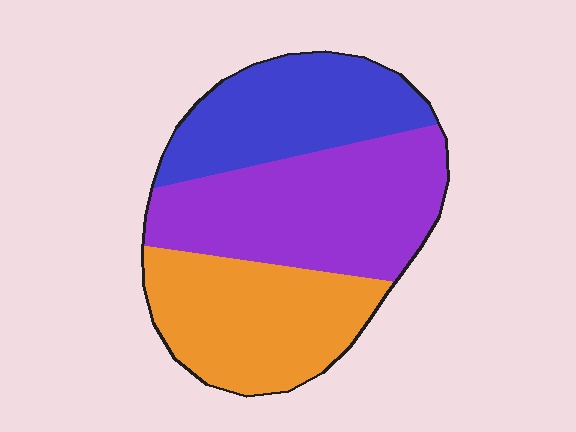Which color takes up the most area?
Purple, at roughly 40%.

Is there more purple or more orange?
Purple.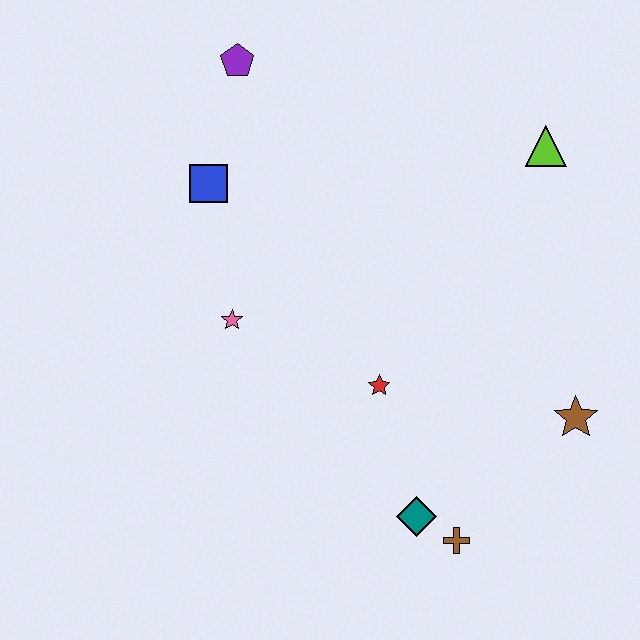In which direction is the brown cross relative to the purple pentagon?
The brown cross is below the purple pentagon.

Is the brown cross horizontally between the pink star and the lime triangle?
Yes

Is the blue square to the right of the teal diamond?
No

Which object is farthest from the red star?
The purple pentagon is farthest from the red star.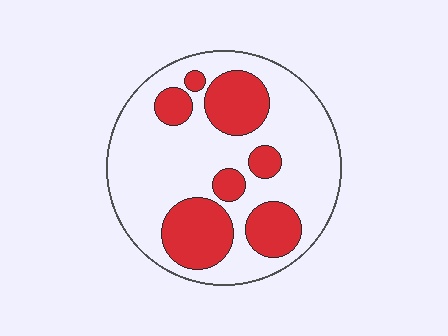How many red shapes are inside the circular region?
7.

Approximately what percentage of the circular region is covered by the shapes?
Approximately 30%.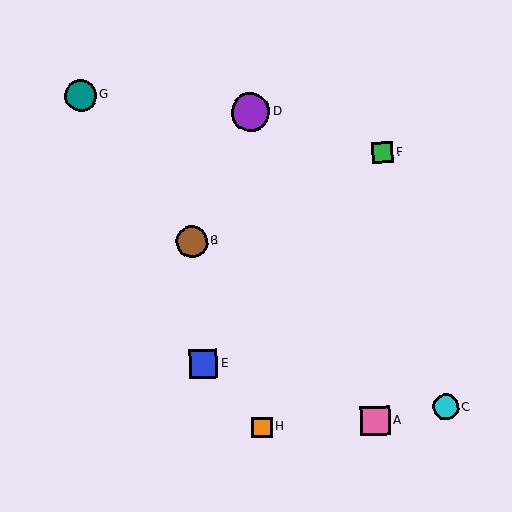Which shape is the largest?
The purple circle (labeled D) is the largest.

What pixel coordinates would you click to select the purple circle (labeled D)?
Click at (250, 112) to select the purple circle D.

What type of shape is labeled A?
Shape A is a pink square.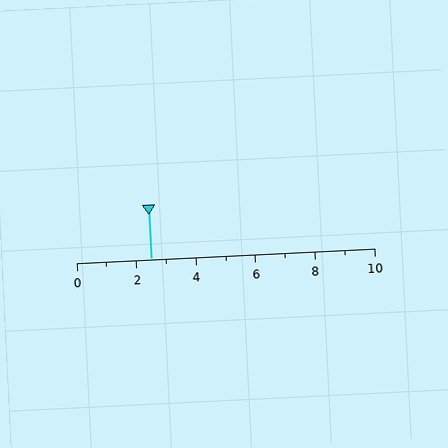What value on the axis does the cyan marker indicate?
The marker indicates approximately 2.5.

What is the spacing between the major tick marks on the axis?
The major ticks are spaced 2 apart.